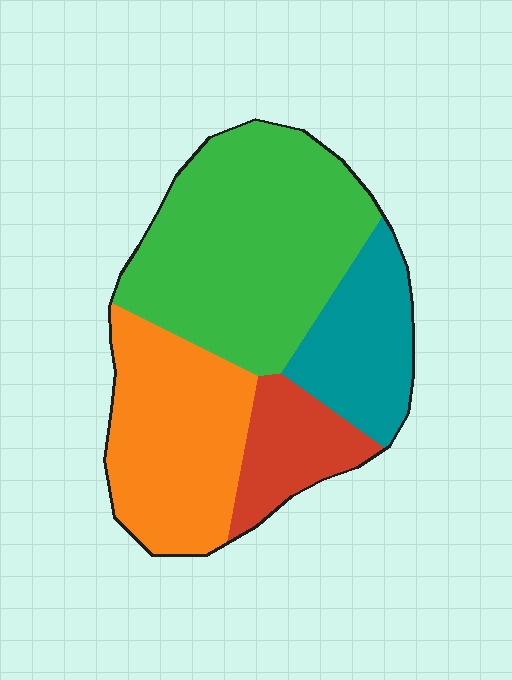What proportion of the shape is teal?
Teal covers 17% of the shape.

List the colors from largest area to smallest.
From largest to smallest: green, orange, teal, red.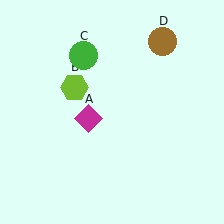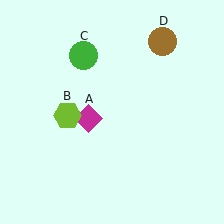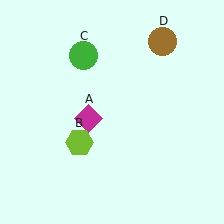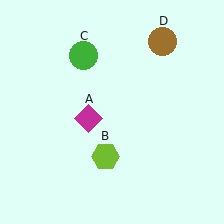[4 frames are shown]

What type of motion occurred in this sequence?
The lime hexagon (object B) rotated counterclockwise around the center of the scene.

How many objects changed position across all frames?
1 object changed position: lime hexagon (object B).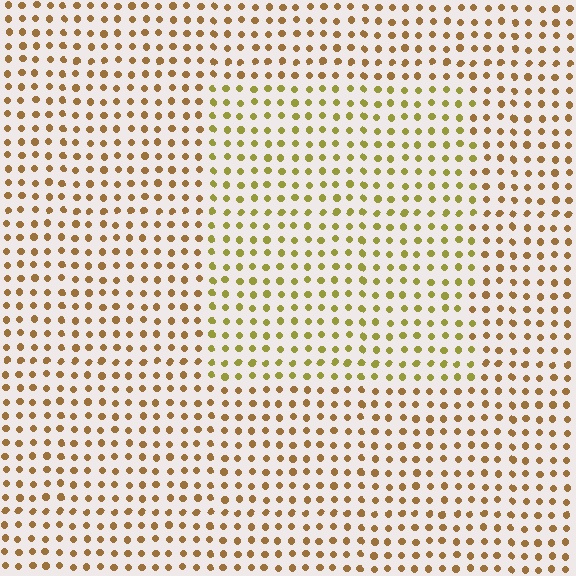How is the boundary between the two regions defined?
The boundary is defined purely by a slight shift in hue (about 30 degrees). Spacing, size, and orientation are identical on both sides.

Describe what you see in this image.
The image is filled with small brown elements in a uniform arrangement. A rectangle-shaped region is visible where the elements are tinted to a slightly different hue, forming a subtle color boundary.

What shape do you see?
I see a rectangle.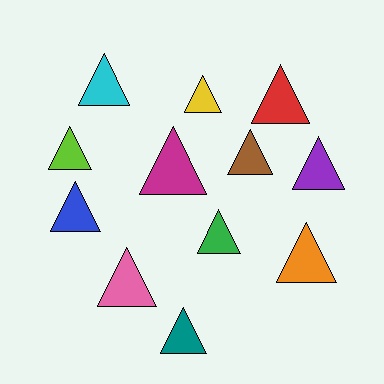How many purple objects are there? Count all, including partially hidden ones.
There is 1 purple object.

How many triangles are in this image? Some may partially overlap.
There are 12 triangles.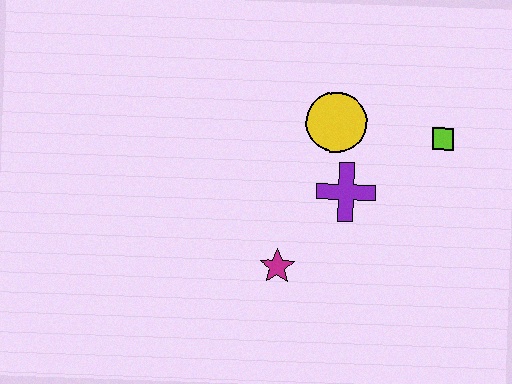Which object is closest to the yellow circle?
The purple cross is closest to the yellow circle.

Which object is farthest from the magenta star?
The lime square is farthest from the magenta star.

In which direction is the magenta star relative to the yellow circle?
The magenta star is below the yellow circle.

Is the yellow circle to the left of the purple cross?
Yes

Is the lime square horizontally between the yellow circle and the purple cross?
No